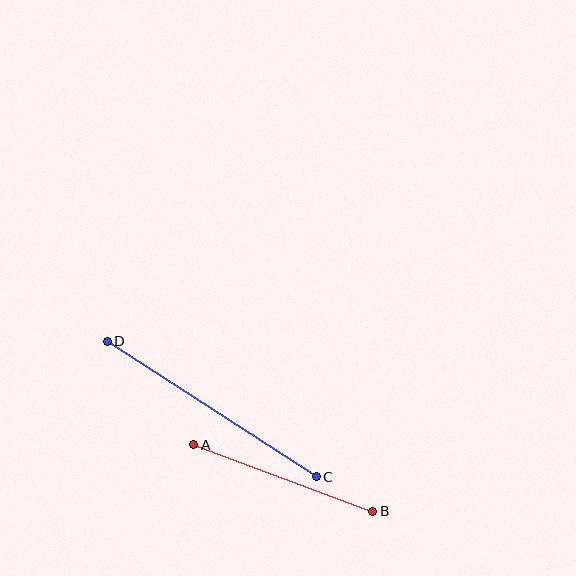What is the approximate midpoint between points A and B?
The midpoint is at approximately (283, 478) pixels.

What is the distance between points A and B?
The distance is approximately 191 pixels.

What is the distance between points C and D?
The distance is approximately 249 pixels.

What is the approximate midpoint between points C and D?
The midpoint is at approximately (212, 409) pixels.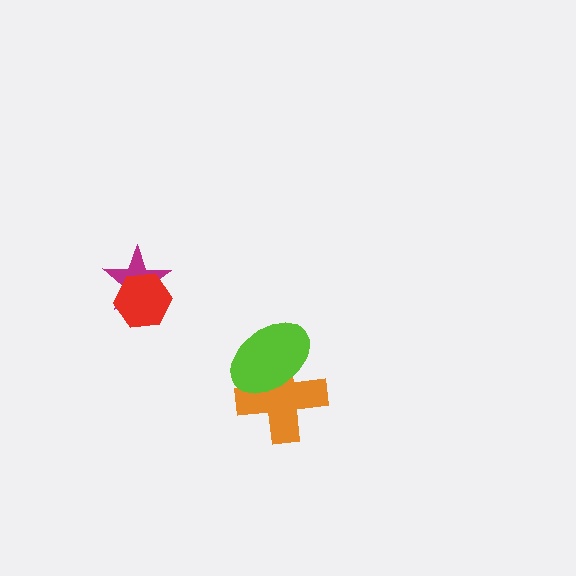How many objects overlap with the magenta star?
1 object overlaps with the magenta star.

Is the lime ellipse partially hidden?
No, no other shape covers it.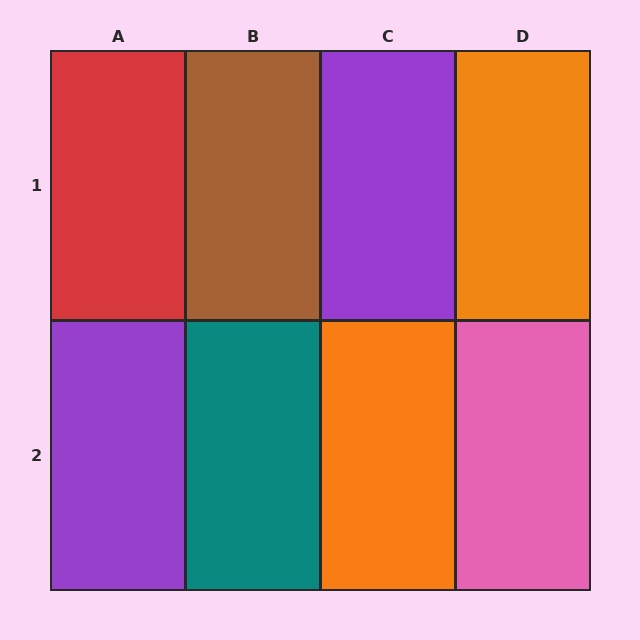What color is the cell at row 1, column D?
Orange.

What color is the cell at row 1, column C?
Purple.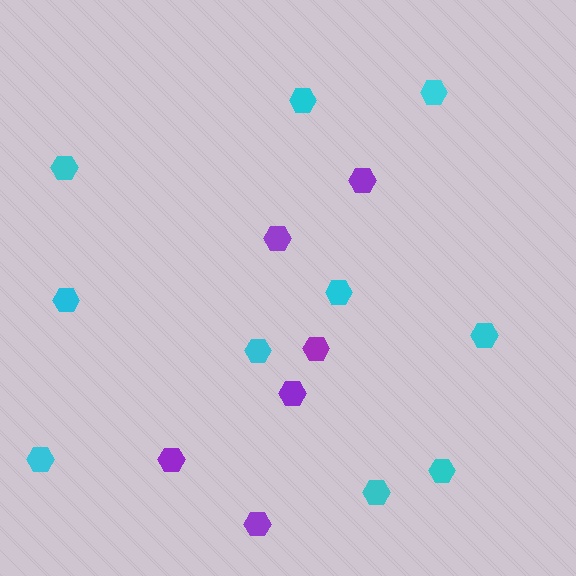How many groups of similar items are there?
There are 2 groups: one group of cyan hexagons (10) and one group of purple hexagons (6).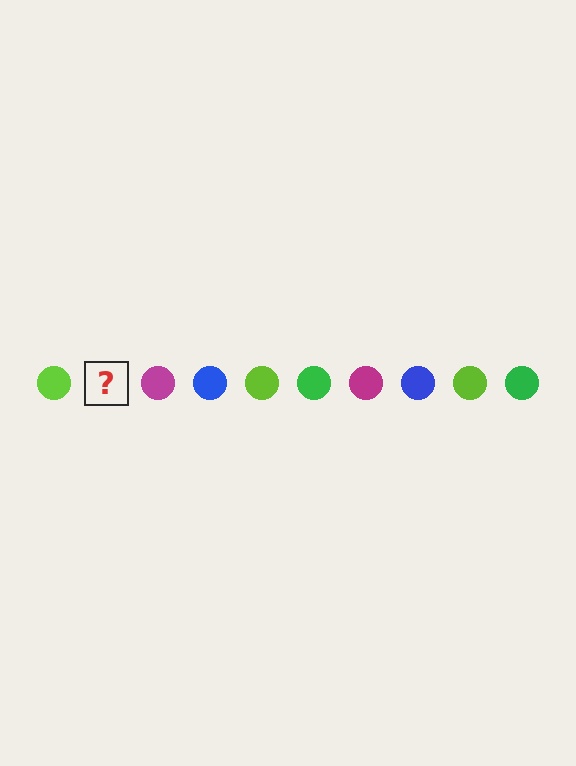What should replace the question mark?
The question mark should be replaced with a green circle.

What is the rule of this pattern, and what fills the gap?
The rule is that the pattern cycles through lime, green, magenta, blue circles. The gap should be filled with a green circle.